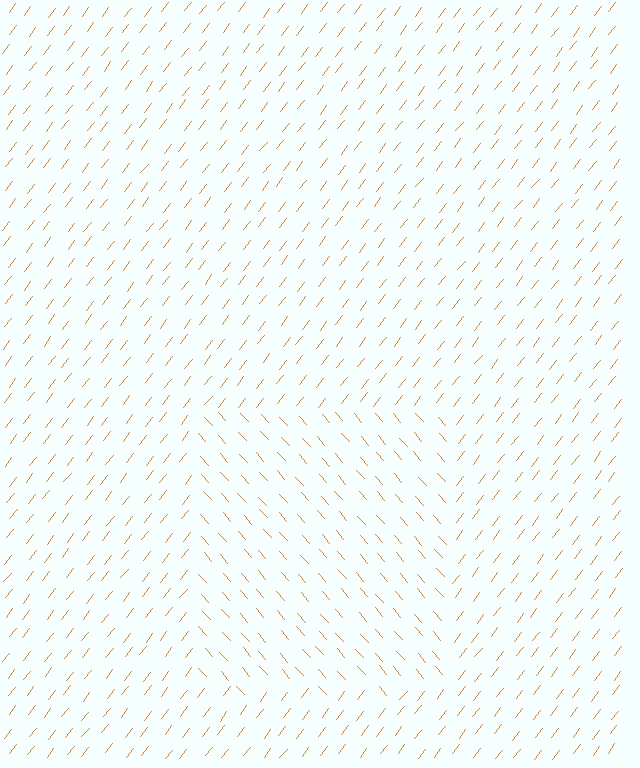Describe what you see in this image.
The image is filled with small orange line segments. A rectangle region in the image has lines oriented differently from the surrounding lines, creating a visible texture boundary.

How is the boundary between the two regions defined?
The boundary is defined purely by a change in line orientation (approximately 79 degrees difference). All lines are the same color and thickness.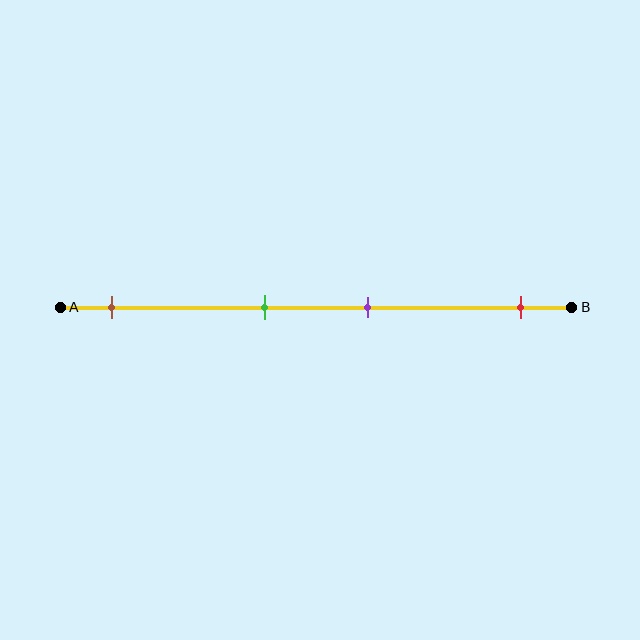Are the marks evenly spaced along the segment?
No, the marks are not evenly spaced.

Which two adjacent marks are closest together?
The green and purple marks are the closest adjacent pair.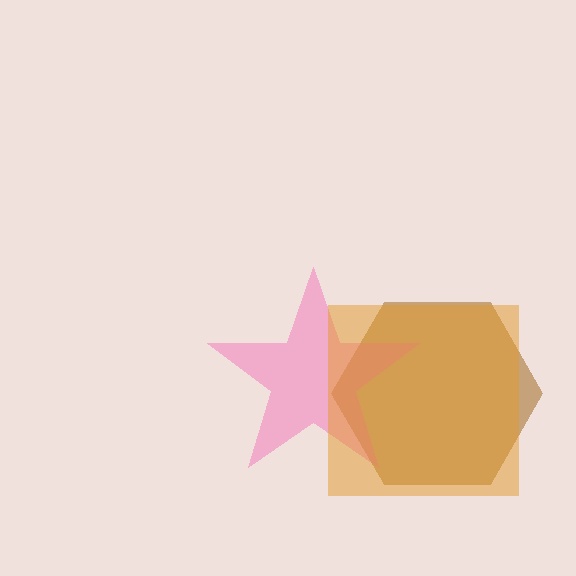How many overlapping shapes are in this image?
There are 3 overlapping shapes in the image.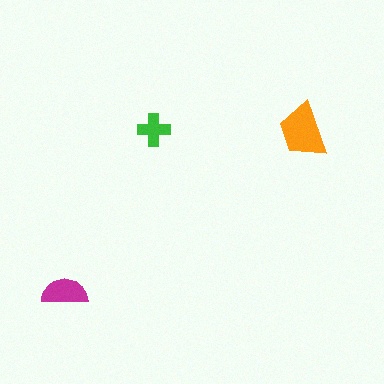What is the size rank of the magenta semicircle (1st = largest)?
2nd.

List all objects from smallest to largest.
The green cross, the magenta semicircle, the orange trapezoid.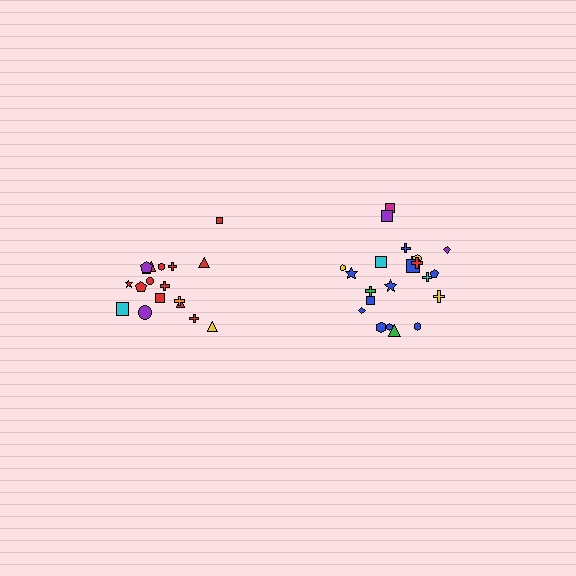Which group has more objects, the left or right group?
The right group.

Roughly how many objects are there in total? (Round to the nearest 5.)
Roughly 40 objects in total.